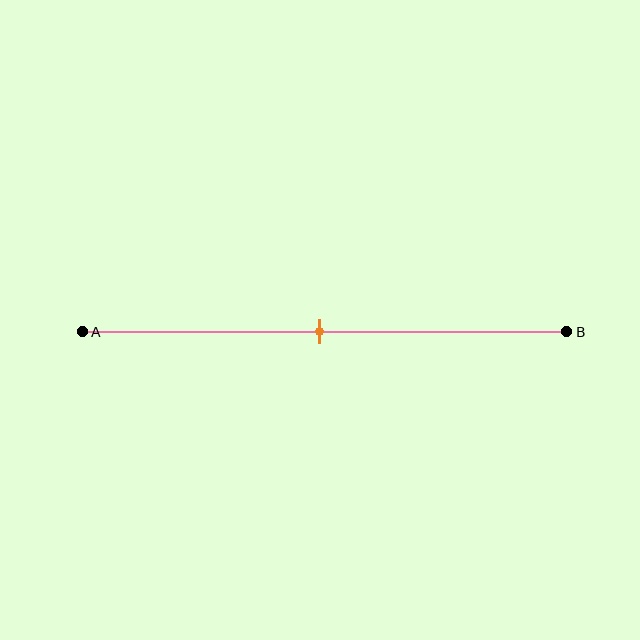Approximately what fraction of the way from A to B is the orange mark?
The orange mark is approximately 50% of the way from A to B.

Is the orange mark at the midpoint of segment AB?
Yes, the mark is approximately at the midpoint.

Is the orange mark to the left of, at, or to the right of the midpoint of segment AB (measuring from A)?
The orange mark is approximately at the midpoint of segment AB.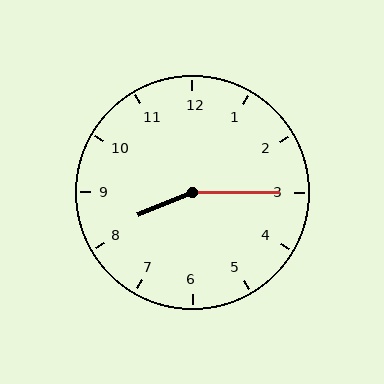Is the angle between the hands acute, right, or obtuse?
It is obtuse.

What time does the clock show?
8:15.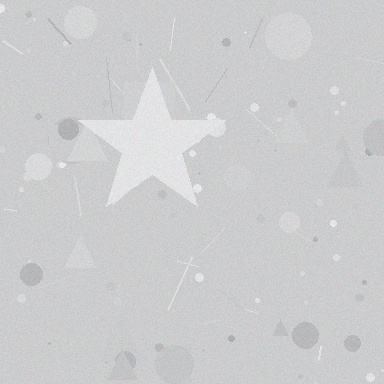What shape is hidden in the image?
A star is hidden in the image.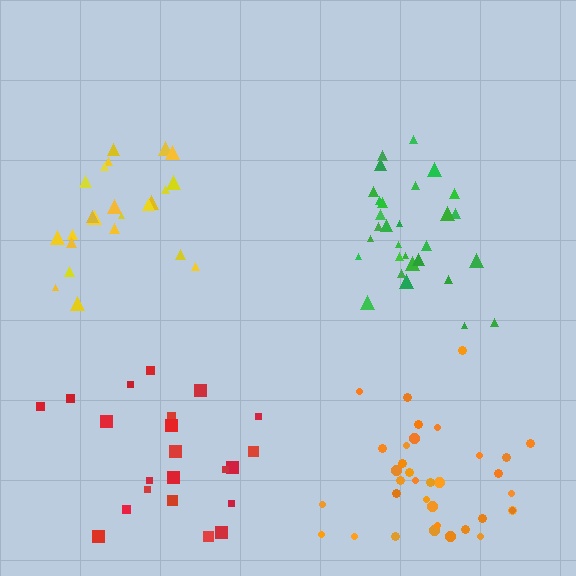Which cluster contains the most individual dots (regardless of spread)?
Orange (35).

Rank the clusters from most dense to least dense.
yellow, green, orange, red.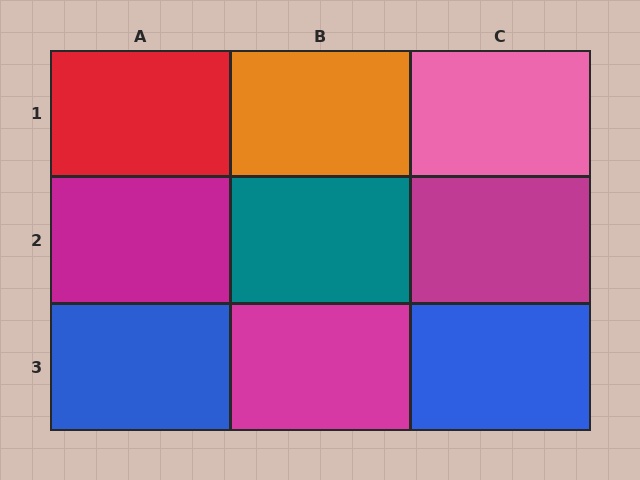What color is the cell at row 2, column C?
Magenta.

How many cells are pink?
1 cell is pink.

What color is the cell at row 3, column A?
Blue.